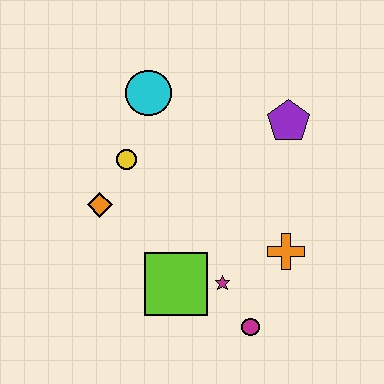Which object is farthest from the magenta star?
The cyan circle is farthest from the magenta star.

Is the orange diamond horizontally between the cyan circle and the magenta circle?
No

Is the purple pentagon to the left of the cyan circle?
No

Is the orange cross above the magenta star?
Yes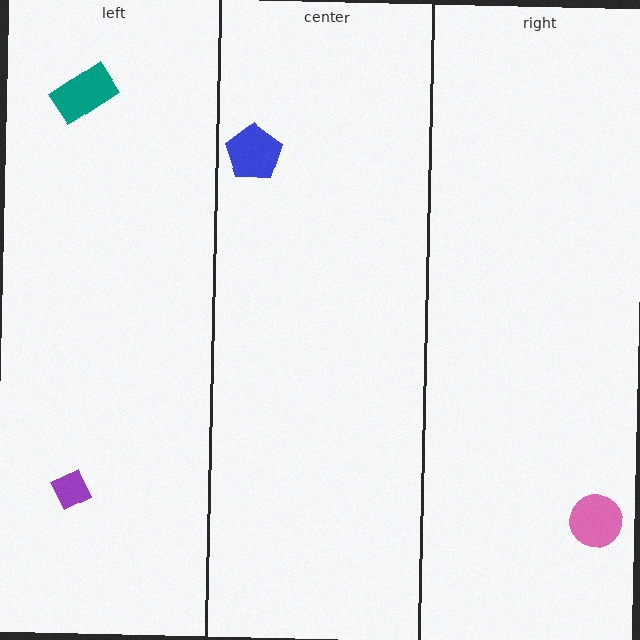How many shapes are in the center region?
1.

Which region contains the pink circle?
The right region.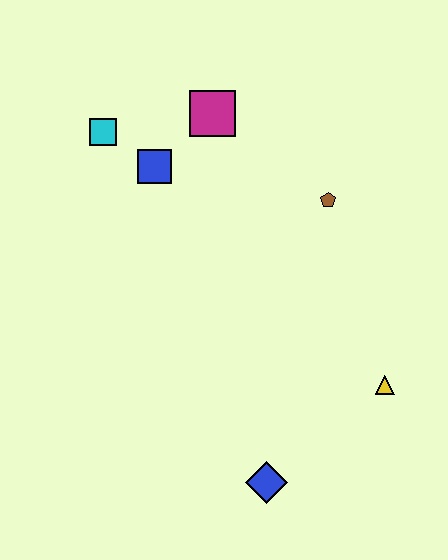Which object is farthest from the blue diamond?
The cyan square is farthest from the blue diamond.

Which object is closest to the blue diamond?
The yellow triangle is closest to the blue diamond.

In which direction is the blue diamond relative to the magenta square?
The blue diamond is below the magenta square.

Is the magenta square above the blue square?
Yes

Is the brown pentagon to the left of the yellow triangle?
Yes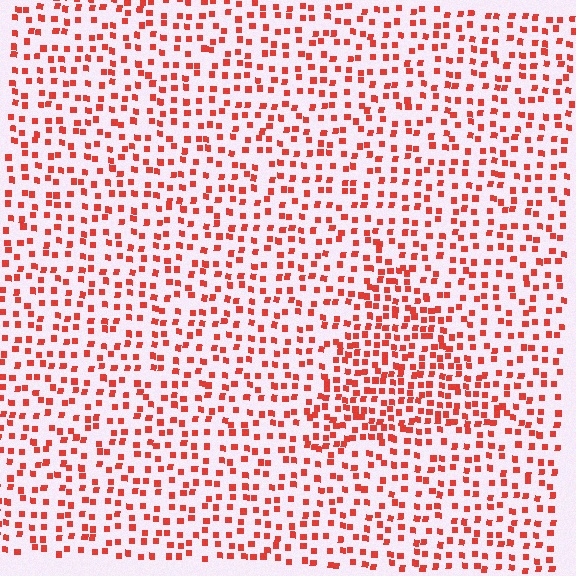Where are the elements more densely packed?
The elements are more densely packed inside the triangle boundary.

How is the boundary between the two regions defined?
The boundary is defined by a change in element density (approximately 1.7x ratio). All elements are the same color, size, and shape.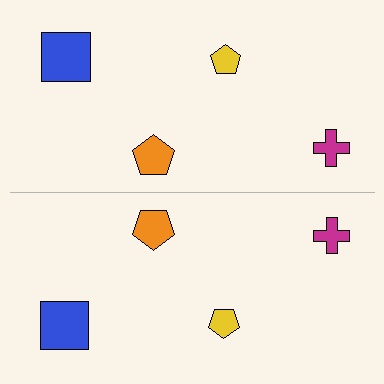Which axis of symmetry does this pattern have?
The pattern has a horizontal axis of symmetry running through the center of the image.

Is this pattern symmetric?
Yes, this pattern has bilateral (reflection) symmetry.